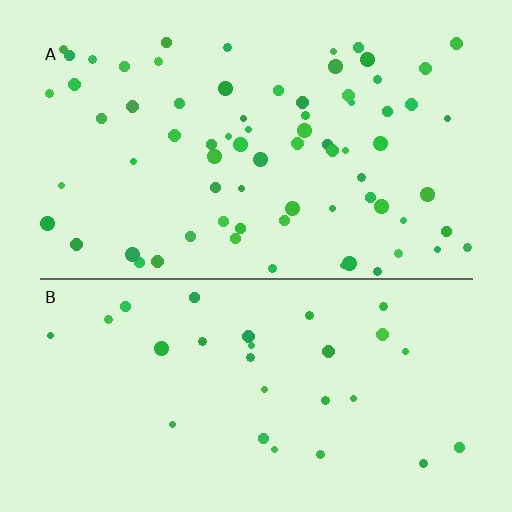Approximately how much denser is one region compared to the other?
Approximately 2.5× — region A over region B.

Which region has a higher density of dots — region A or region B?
A (the top).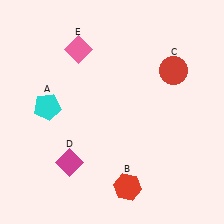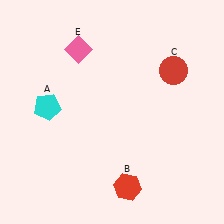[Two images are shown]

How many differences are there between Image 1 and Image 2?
There is 1 difference between the two images.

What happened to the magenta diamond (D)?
The magenta diamond (D) was removed in Image 2. It was in the bottom-left area of Image 1.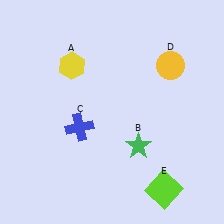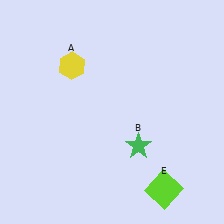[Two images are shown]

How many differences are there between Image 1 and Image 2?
There are 2 differences between the two images.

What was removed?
The yellow circle (D), the blue cross (C) were removed in Image 2.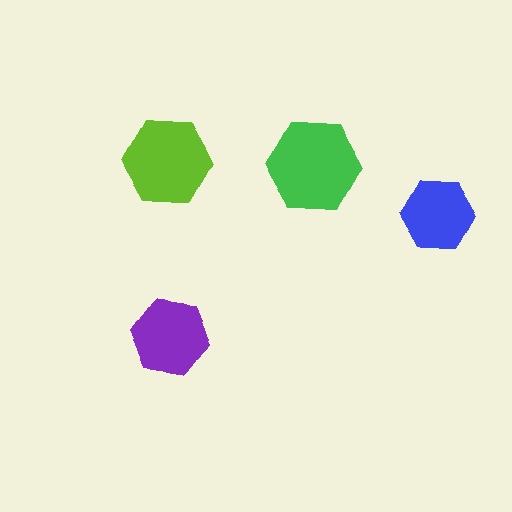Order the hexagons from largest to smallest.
the green one, the lime one, the purple one, the blue one.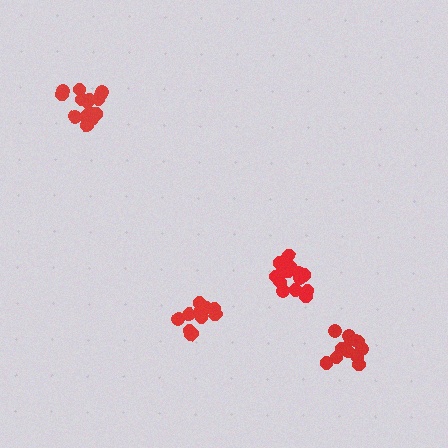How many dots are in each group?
Group 1: 13 dots, Group 2: 15 dots, Group 3: 16 dots, Group 4: 13 dots (57 total).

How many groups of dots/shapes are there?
There are 4 groups.